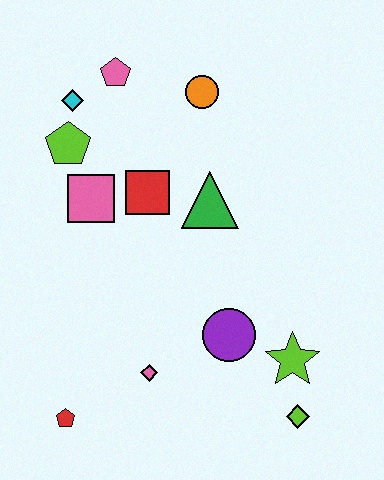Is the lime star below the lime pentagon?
Yes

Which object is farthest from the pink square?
The lime diamond is farthest from the pink square.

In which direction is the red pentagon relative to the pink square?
The red pentagon is below the pink square.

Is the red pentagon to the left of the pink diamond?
Yes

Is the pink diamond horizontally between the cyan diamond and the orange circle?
Yes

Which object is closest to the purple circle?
The lime star is closest to the purple circle.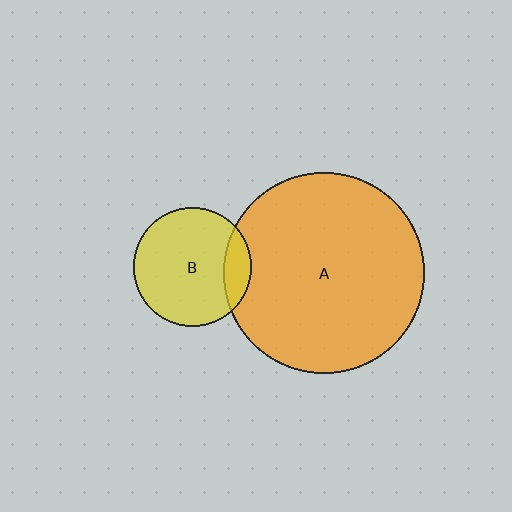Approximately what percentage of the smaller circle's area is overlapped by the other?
Approximately 15%.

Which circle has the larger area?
Circle A (orange).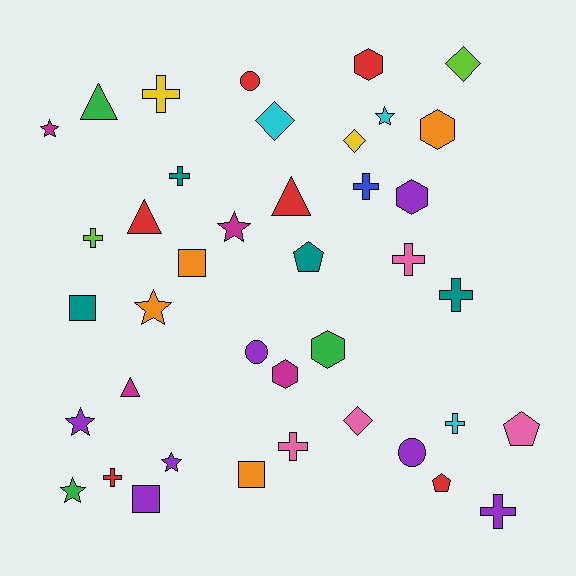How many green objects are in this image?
There are 3 green objects.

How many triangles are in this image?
There are 4 triangles.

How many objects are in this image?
There are 40 objects.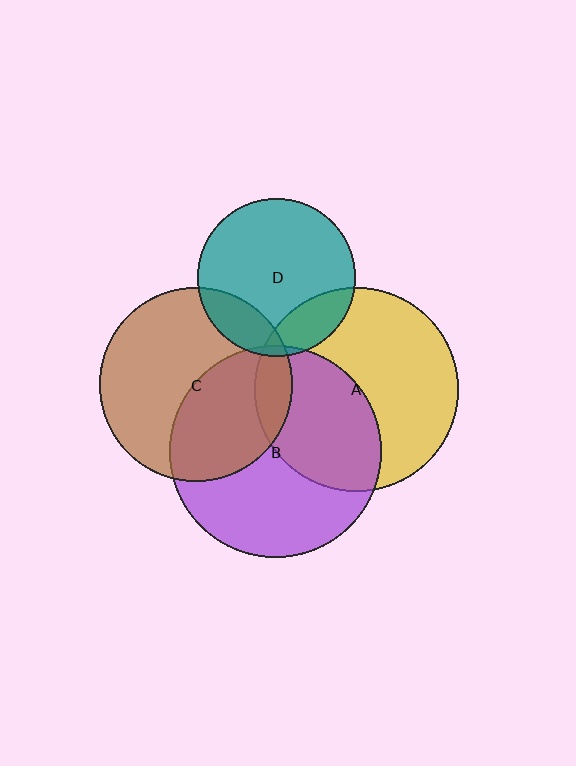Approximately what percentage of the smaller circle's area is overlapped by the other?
Approximately 15%.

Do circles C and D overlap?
Yes.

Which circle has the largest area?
Circle B (purple).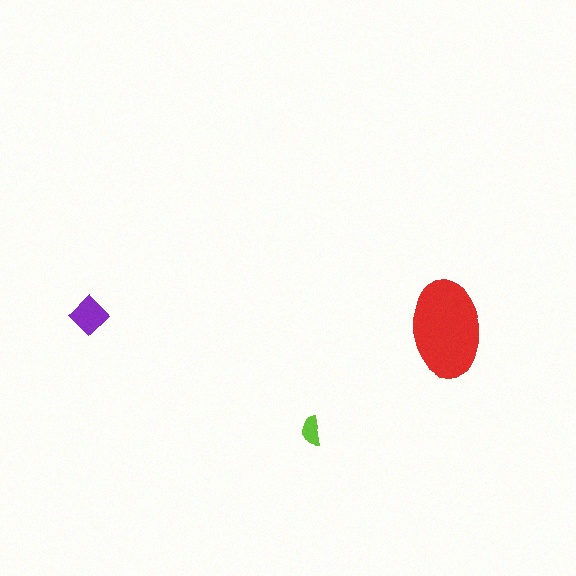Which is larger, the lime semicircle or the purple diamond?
The purple diamond.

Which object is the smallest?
The lime semicircle.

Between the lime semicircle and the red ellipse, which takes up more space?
The red ellipse.